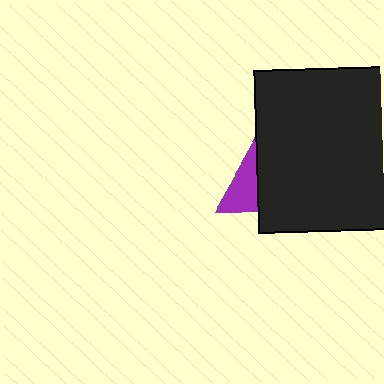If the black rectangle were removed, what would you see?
You would see the complete purple triangle.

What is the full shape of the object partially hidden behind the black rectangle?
The partially hidden object is a purple triangle.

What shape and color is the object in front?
The object in front is a black rectangle.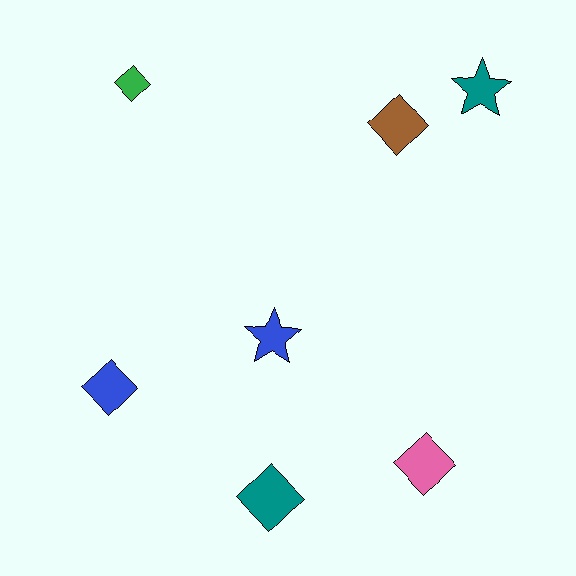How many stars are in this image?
There are 2 stars.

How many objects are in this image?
There are 7 objects.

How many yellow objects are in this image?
There are no yellow objects.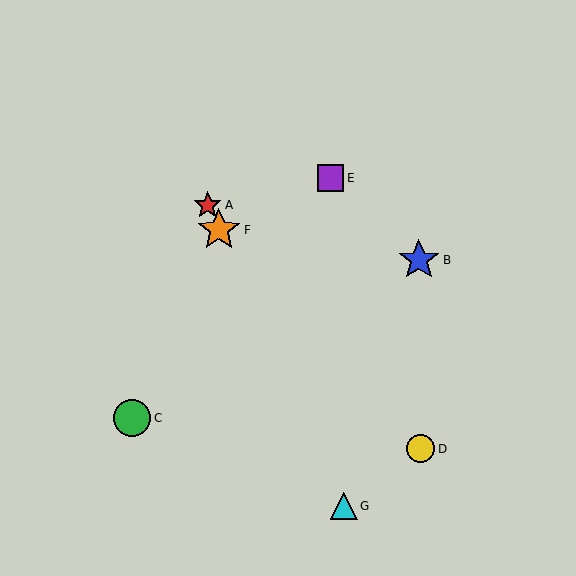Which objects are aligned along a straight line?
Objects A, F, G are aligned along a straight line.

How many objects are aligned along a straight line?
3 objects (A, F, G) are aligned along a straight line.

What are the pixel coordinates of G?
Object G is at (344, 506).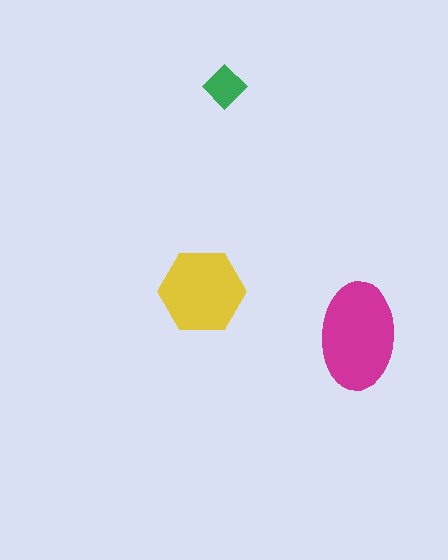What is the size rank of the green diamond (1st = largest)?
3rd.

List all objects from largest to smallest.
The magenta ellipse, the yellow hexagon, the green diamond.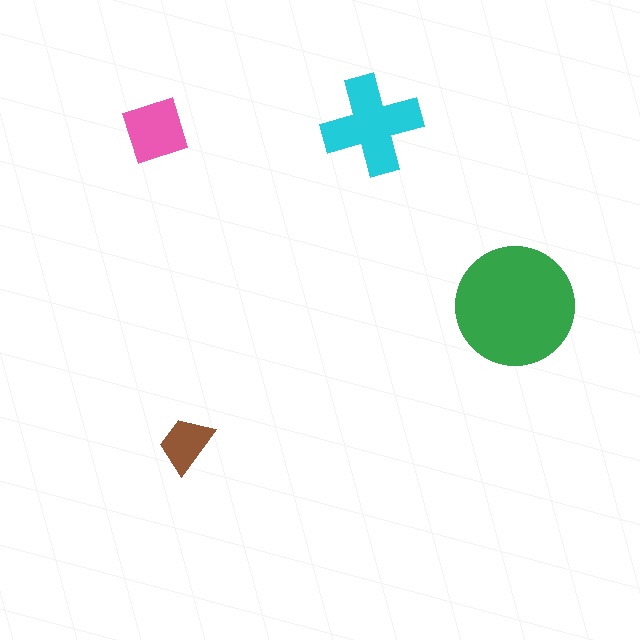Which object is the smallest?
The brown trapezoid.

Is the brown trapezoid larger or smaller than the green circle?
Smaller.